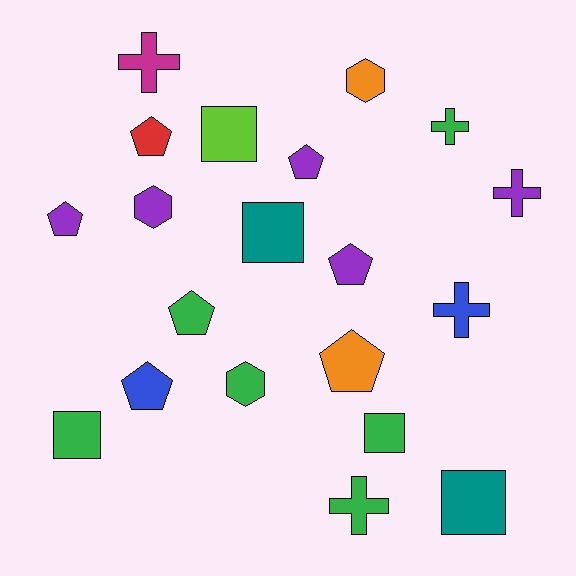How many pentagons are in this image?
There are 7 pentagons.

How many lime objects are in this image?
There is 1 lime object.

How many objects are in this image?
There are 20 objects.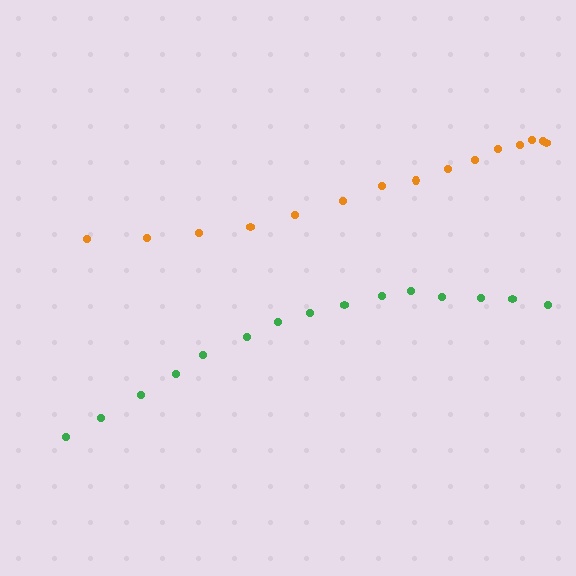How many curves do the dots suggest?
There are 2 distinct paths.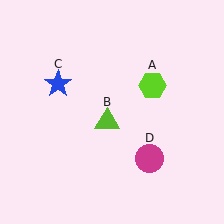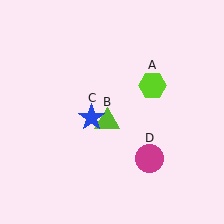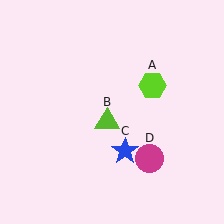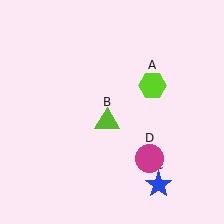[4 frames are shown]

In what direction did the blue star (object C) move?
The blue star (object C) moved down and to the right.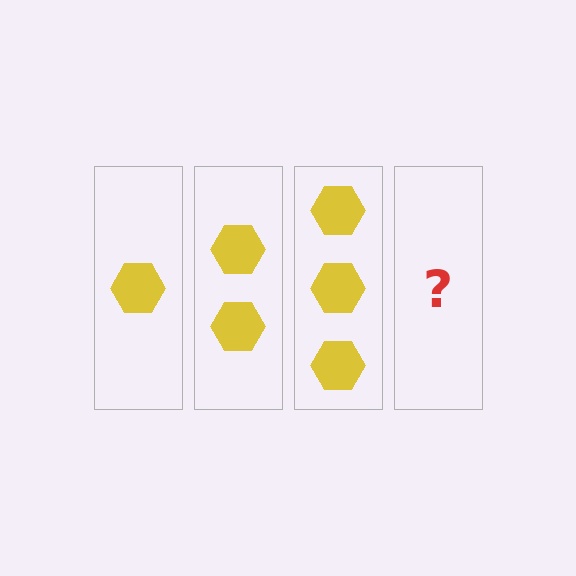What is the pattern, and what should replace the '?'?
The pattern is that each step adds one more hexagon. The '?' should be 4 hexagons.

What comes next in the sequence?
The next element should be 4 hexagons.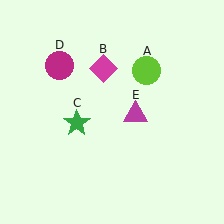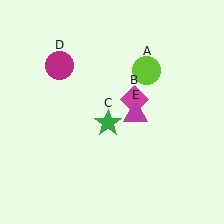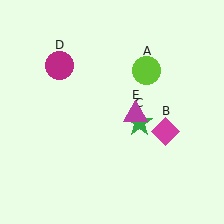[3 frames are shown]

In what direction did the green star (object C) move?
The green star (object C) moved right.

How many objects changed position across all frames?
2 objects changed position: magenta diamond (object B), green star (object C).